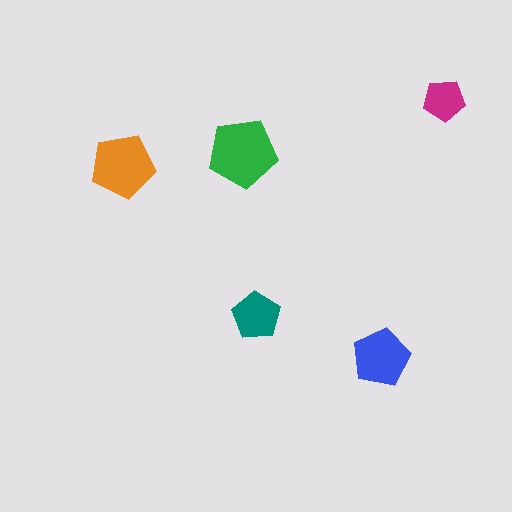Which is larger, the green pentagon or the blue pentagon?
The green one.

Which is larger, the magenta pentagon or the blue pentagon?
The blue one.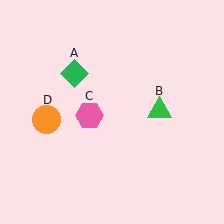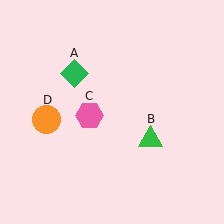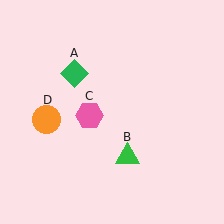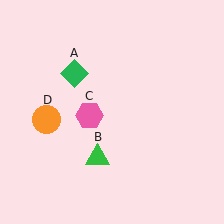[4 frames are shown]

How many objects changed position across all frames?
1 object changed position: green triangle (object B).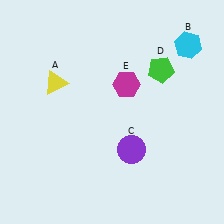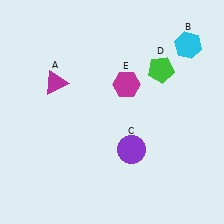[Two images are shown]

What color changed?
The triangle (A) changed from yellow in Image 1 to magenta in Image 2.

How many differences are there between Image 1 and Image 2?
There is 1 difference between the two images.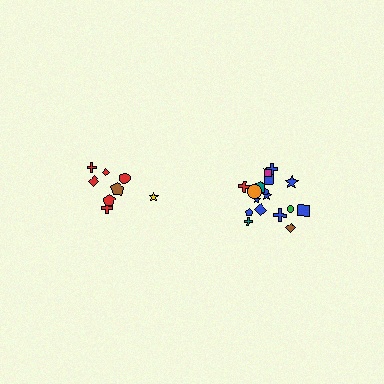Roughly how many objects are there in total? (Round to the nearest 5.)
Roughly 25 objects in total.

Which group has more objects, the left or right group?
The right group.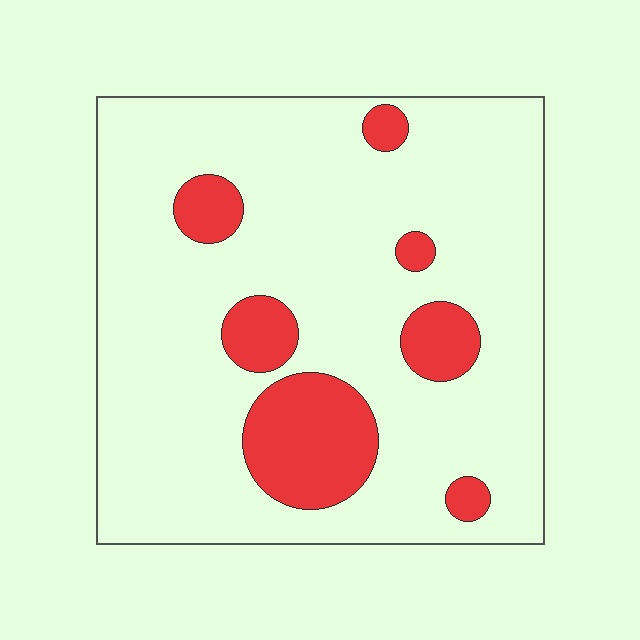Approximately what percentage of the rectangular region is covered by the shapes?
Approximately 15%.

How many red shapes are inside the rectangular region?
7.